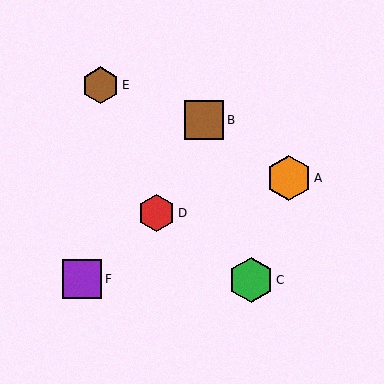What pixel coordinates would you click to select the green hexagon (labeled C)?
Click at (251, 280) to select the green hexagon C.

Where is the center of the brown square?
The center of the brown square is at (204, 120).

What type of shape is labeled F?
Shape F is a purple square.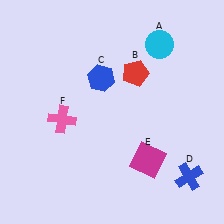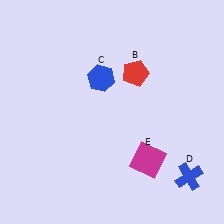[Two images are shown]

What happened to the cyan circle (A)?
The cyan circle (A) was removed in Image 2. It was in the top-right area of Image 1.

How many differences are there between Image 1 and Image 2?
There are 2 differences between the two images.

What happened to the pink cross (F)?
The pink cross (F) was removed in Image 2. It was in the bottom-left area of Image 1.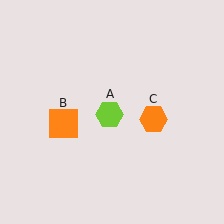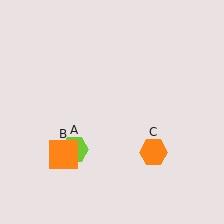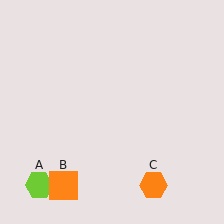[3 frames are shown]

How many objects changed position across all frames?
3 objects changed position: lime hexagon (object A), orange square (object B), orange hexagon (object C).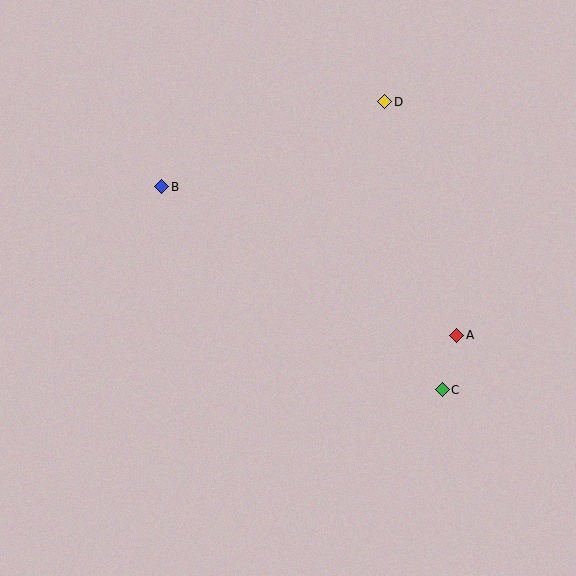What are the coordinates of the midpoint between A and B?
The midpoint between A and B is at (309, 261).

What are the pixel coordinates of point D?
Point D is at (385, 102).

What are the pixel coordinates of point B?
Point B is at (162, 187).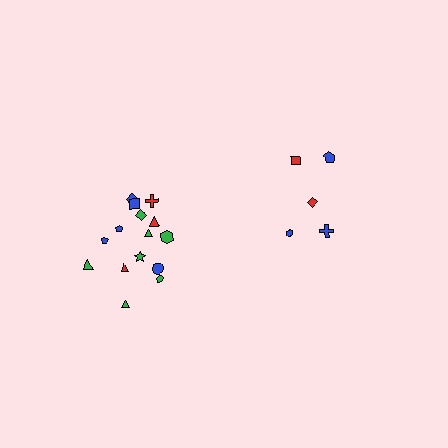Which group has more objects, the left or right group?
The left group.